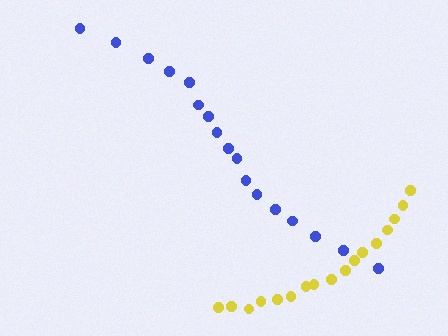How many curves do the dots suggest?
There are 2 distinct paths.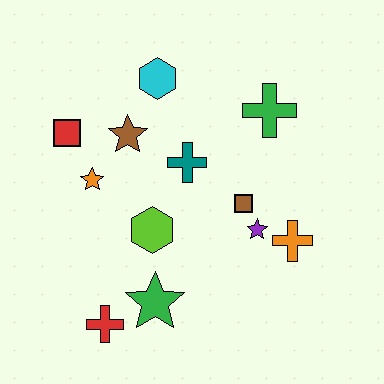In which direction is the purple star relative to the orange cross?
The purple star is to the left of the orange cross.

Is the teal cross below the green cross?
Yes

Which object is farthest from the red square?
The orange cross is farthest from the red square.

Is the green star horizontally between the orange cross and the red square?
Yes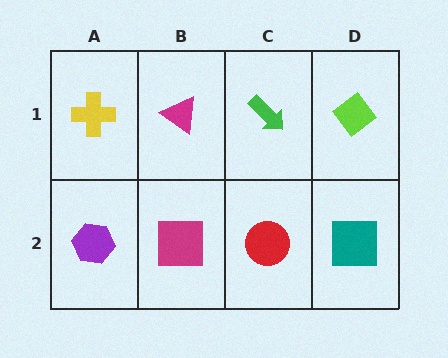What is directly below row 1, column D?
A teal square.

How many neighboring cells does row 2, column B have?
3.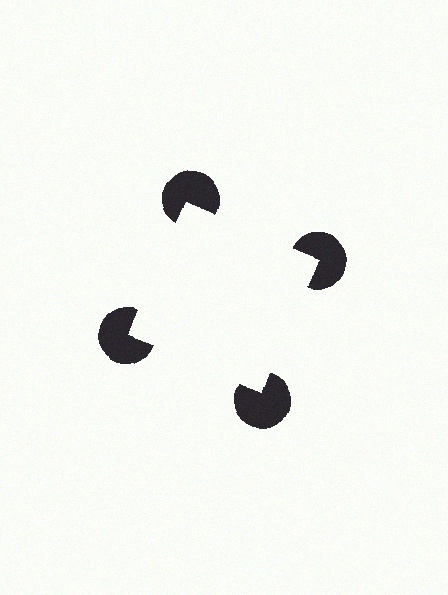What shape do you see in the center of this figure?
An illusory square — its edges are inferred from the aligned wedge cuts in the pac-man discs, not physically drawn.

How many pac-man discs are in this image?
There are 4 — one at each vertex of the illusory square.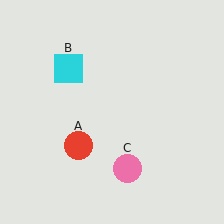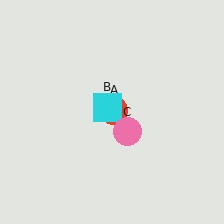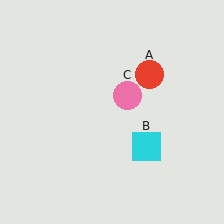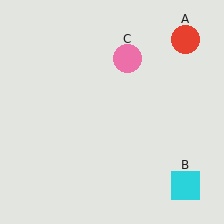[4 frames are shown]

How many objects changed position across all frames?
3 objects changed position: red circle (object A), cyan square (object B), pink circle (object C).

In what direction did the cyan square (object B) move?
The cyan square (object B) moved down and to the right.